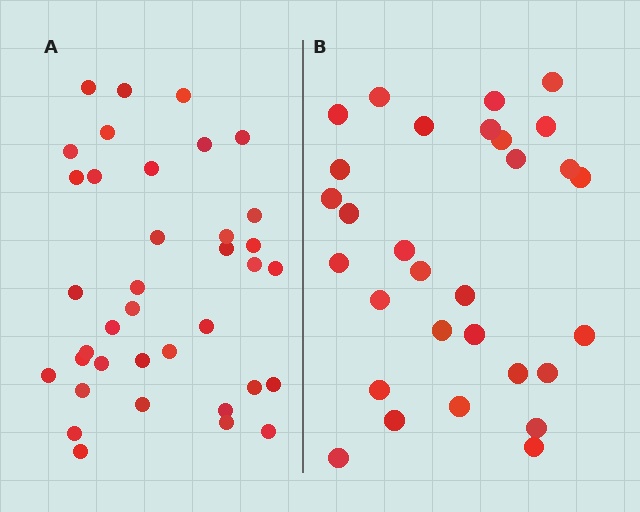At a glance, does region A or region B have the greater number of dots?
Region A (the left region) has more dots.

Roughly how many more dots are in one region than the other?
Region A has roughly 8 or so more dots than region B.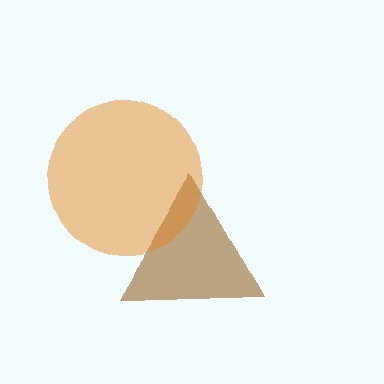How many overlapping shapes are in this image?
There are 2 overlapping shapes in the image.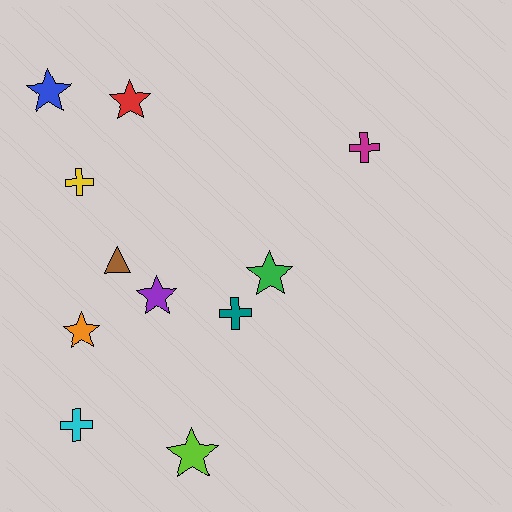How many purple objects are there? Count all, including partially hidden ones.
There is 1 purple object.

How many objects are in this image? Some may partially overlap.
There are 11 objects.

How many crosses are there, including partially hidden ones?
There are 4 crosses.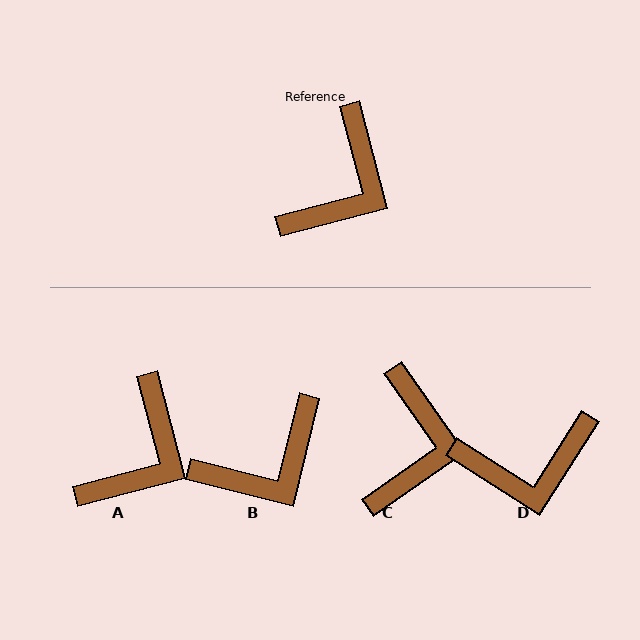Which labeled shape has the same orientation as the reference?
A.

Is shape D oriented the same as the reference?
No, it is off by about 47 degrees.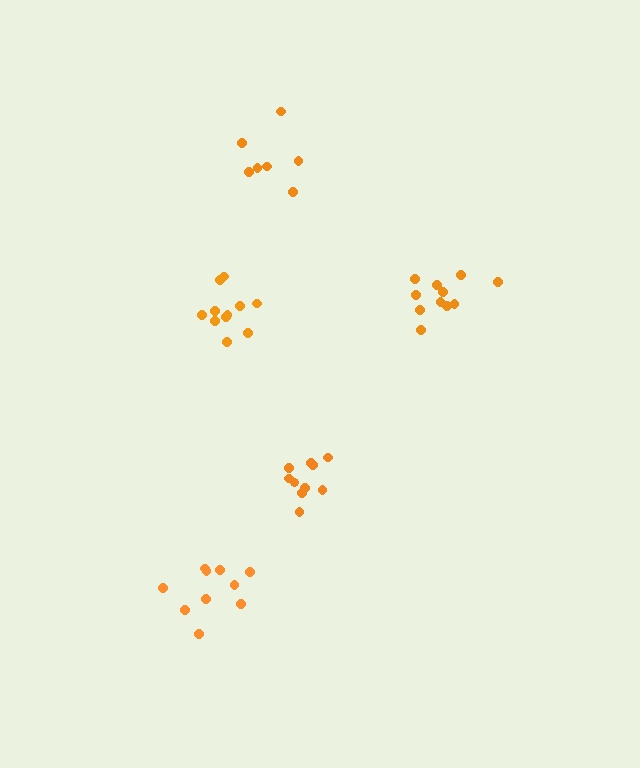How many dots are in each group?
Group 1: 11 dots, Group 2: 11 dots, Group 3: 10 dots, Group 4: 7 dots, Group 5: 10 dots (49 total).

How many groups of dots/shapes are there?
There are 5 groups.